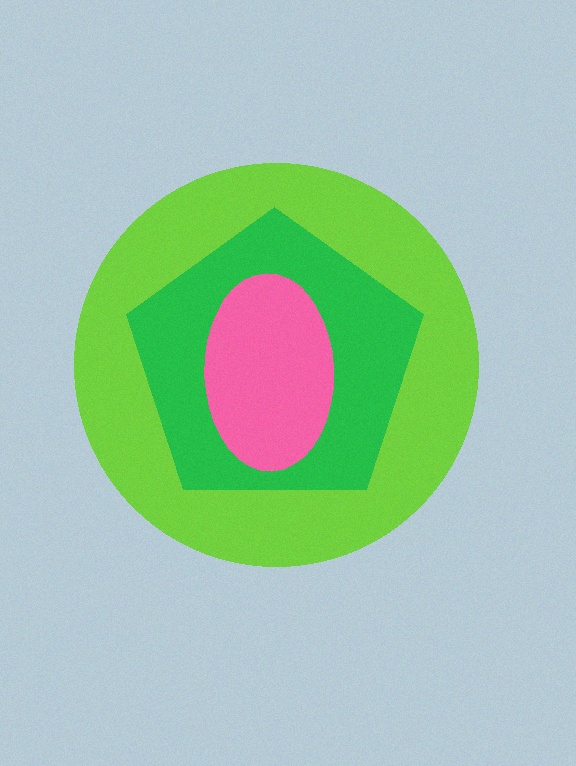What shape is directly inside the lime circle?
The green pentagon.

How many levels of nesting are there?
3.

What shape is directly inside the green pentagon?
The pink ellipse.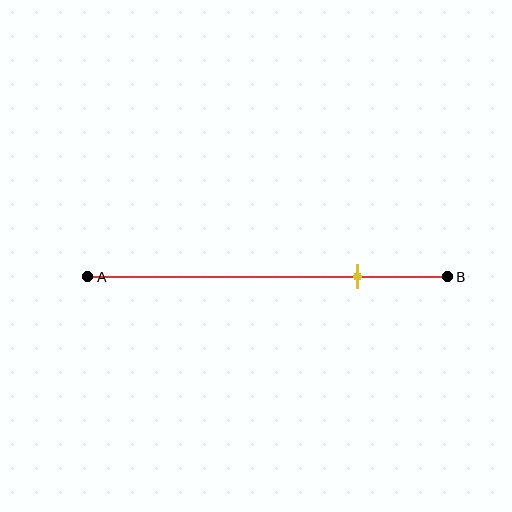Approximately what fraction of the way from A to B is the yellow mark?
The yellow mark is approximately 75% of the way from A to B.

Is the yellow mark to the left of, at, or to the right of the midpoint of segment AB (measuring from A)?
The yellow mark is to the right of the midpoint of segment AB.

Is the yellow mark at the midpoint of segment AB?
No, the mark is at about 75% from A, not at the 50% midpoint.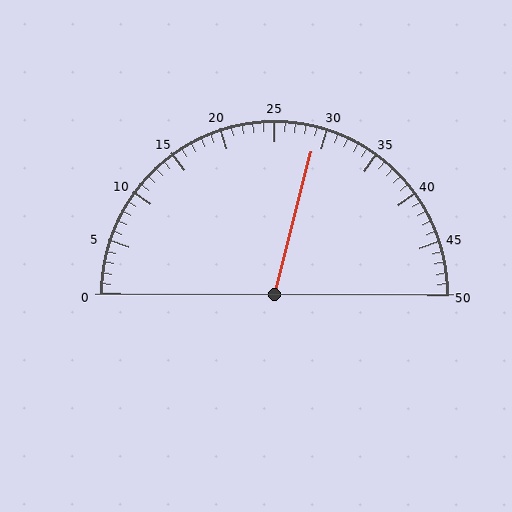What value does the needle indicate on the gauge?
The needle indicates approximately 29.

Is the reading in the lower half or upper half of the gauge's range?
The reading is in the upper half of the range (0 to 50).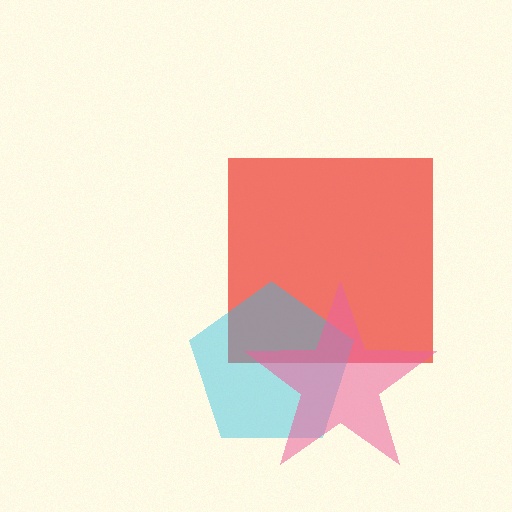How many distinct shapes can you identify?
There are 3 distinct shapes: a red square, a cyan pentagon, a pink star.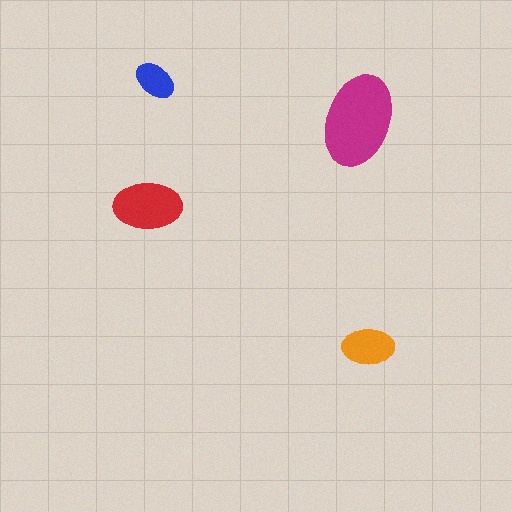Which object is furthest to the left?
The red ellipse is leftmost.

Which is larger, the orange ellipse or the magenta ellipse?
The magenta one.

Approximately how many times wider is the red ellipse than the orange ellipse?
About 1.5 times wider.